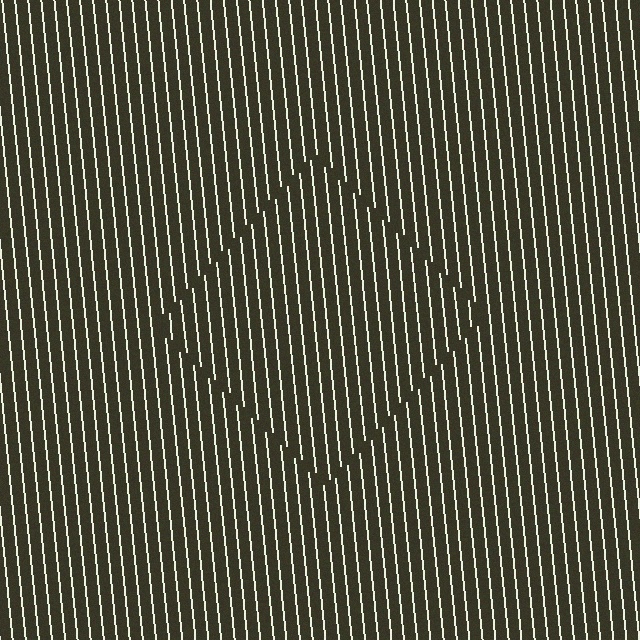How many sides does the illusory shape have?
4 sides — the line-ends trace a square.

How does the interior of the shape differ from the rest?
The interior of the shape contains the same grating, shifted by half a period — the contour is defined by the phase discontinuity where line-ends from the inner and outer gratings abut.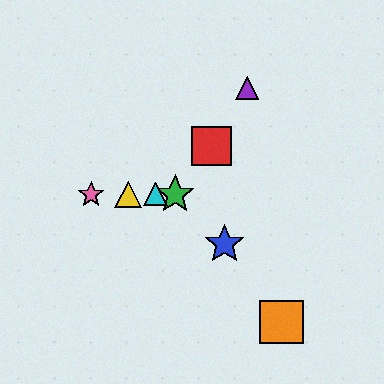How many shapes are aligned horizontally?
4 shapes (the green star, the yellow triangle, the cyan triangle, the pink star) are aligned horizontally.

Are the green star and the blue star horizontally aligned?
No, the green star is at y≈194 and the blue star is at y≈244.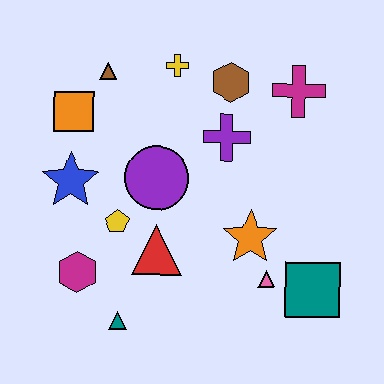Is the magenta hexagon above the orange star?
No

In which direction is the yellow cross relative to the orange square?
The yellow cross is to the right of the orange square.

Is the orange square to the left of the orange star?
Yes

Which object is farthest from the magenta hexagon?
The magenta cross is farthest from the magenta hexagon.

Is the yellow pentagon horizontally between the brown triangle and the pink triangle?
Yes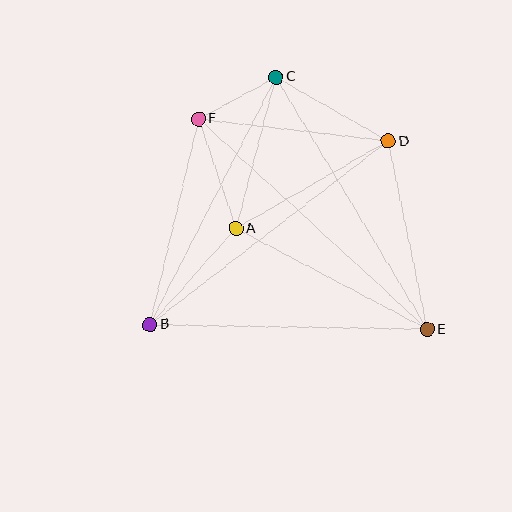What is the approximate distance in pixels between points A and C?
The distance between A and C is approximately 157 pixels.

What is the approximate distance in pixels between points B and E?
The distance between B and E is approximately 277 pixels.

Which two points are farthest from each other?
Points E and F are farthest from each other.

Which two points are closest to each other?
Points C and F are closest to each other.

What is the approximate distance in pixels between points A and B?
The distance between A and B is approximately 128 pixels.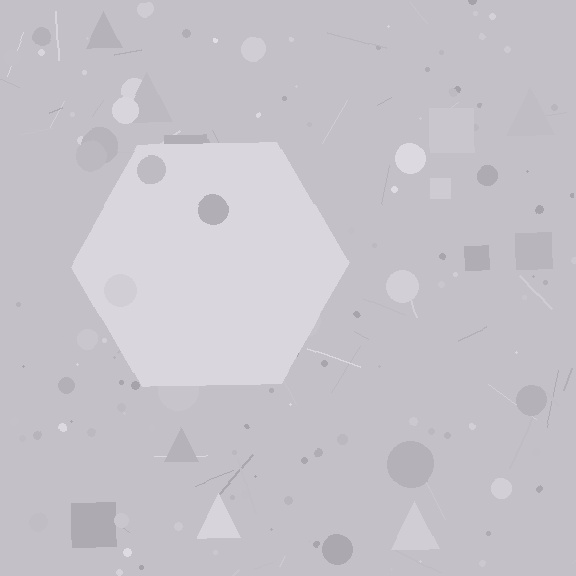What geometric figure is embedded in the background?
A hexagon is embedded in the background.